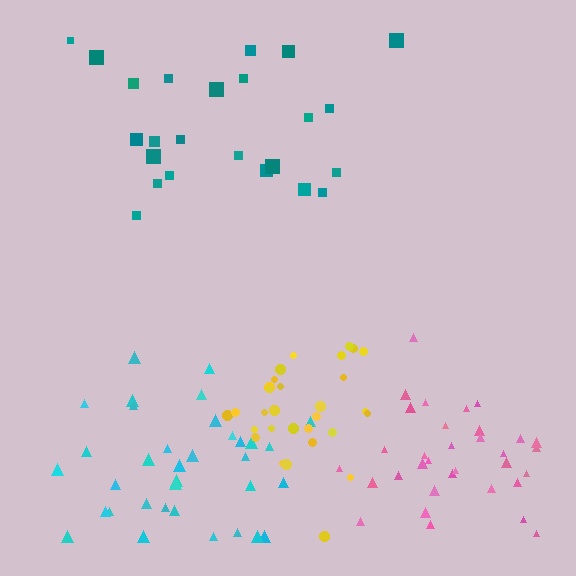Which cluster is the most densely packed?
Yellow.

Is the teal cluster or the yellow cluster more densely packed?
Yellow.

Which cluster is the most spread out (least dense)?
Teal.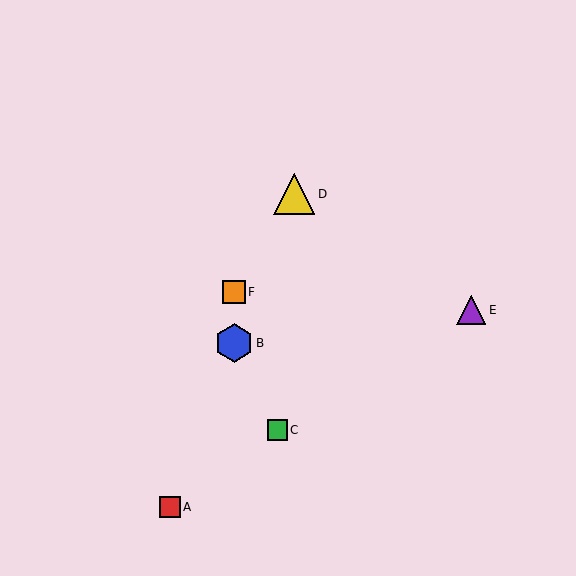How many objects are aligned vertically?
2 objects (B, F) are aligned vertically.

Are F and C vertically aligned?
No, F is at x≈234 and C is at x≈277.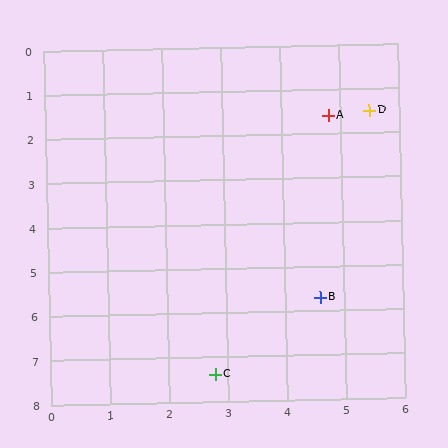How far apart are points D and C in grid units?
Points D and C are about 6.5 grid units apart.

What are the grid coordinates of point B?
Point B is at approximately (4.6, 5.7).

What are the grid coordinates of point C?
Point C is at approximately (2.8, 7.4).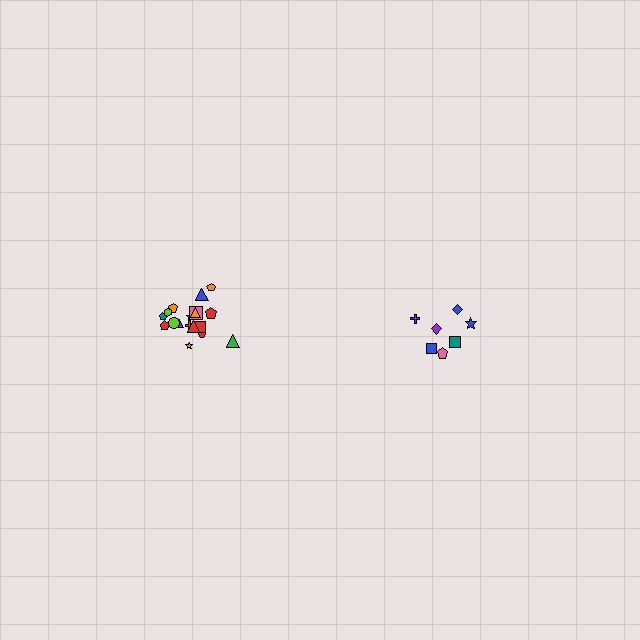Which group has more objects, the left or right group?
The left group.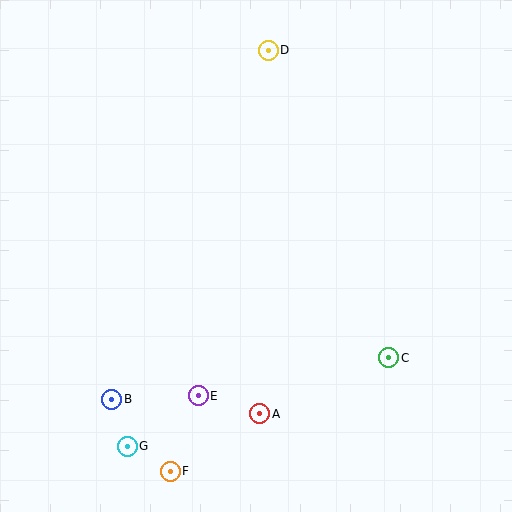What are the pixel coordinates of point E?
Point E is at (198, 396).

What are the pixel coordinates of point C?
Point C is at (389, 358).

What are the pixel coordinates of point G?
Point G is at (127, 446).